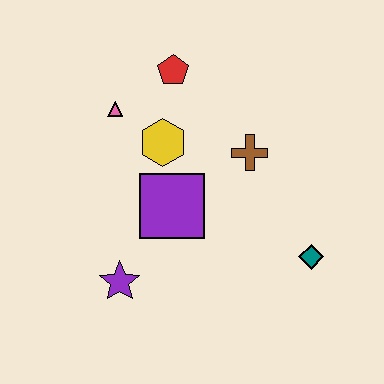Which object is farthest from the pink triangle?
The teal diamond is farthest from the pink triangle.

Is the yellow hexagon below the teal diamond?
No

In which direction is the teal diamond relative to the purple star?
The teal diamond is to the right of the purple star.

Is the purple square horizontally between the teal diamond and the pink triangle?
Yes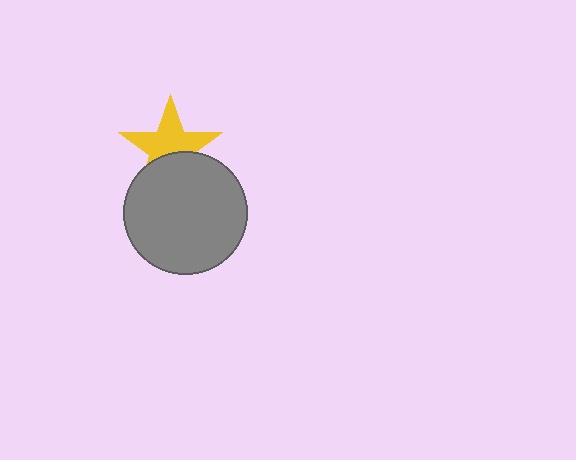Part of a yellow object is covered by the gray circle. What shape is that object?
It is a star.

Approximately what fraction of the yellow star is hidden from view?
Roughly 38% of the yellow star is hidden behind the gray circle.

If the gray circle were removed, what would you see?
You would see the complete yellow star.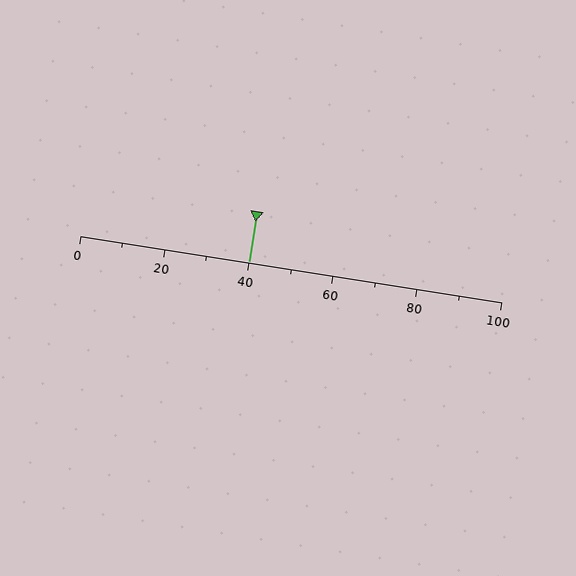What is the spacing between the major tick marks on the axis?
The major ticks are spaced 20 apart.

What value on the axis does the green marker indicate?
The marker indicates approximately 40.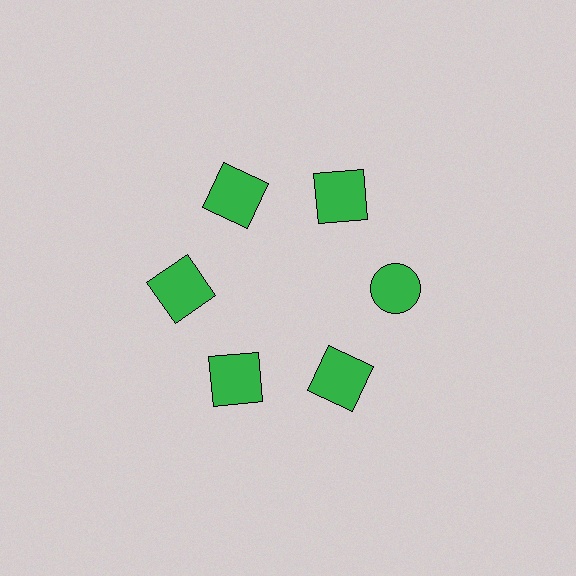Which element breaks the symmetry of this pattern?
The green circle at roughly the 3 o'clock position breaks the symmetry. All other shapes are green squares.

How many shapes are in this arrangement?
There are 6 shapes arranged in a ring pattern.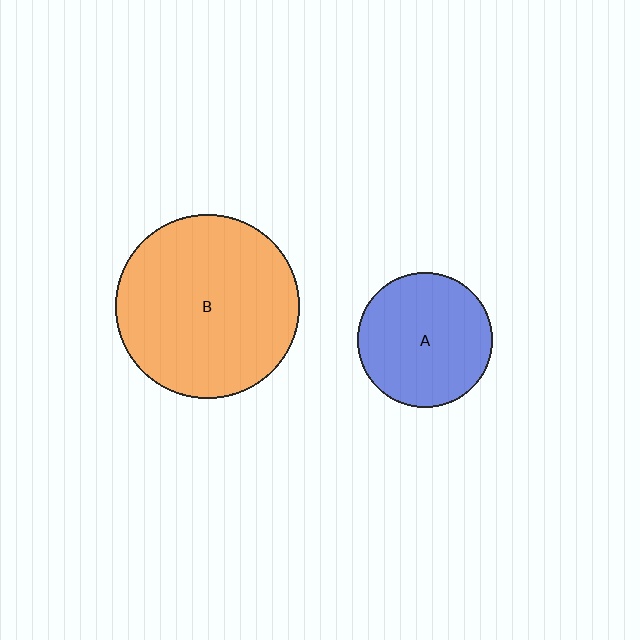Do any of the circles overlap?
No, none of the circles overlap.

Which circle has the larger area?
Circle B (orange).